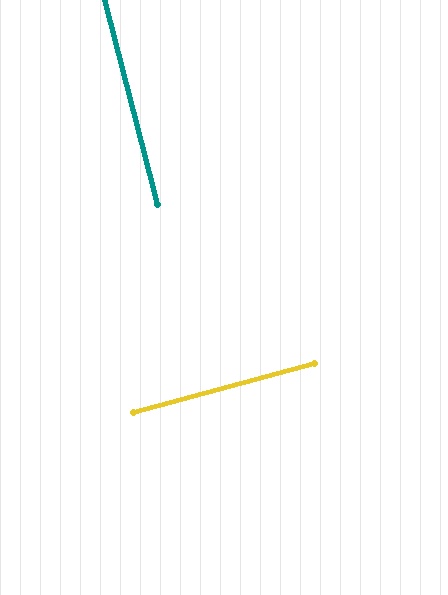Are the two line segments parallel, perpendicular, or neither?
Perpendicular — they meet at approximately 89°.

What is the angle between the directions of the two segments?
Approximately 89 degrees.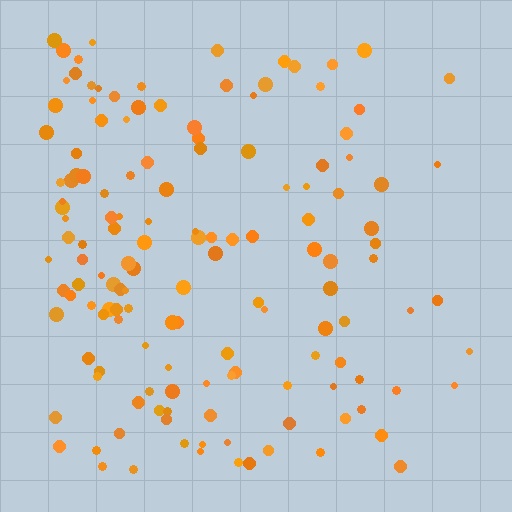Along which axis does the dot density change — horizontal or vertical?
Horizontal.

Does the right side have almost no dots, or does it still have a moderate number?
Still a moderate number, just noticeably fewer than the left.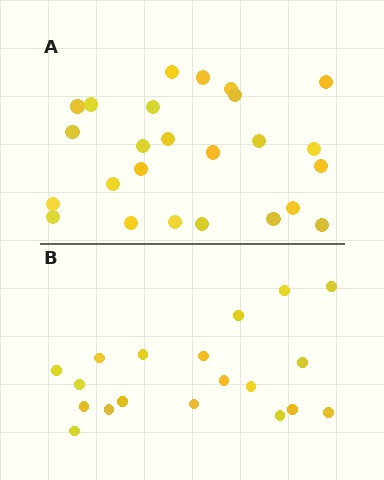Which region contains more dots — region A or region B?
Region A (the top region) has more dots.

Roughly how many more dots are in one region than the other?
Region A has about 6 more dots than region B.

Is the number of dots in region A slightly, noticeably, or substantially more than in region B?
Region A has noticeably more, but not dramatically so. The ratio is roughly 1.3 to 1.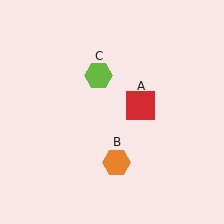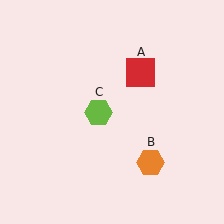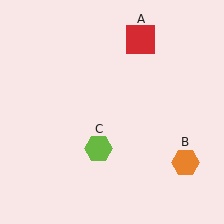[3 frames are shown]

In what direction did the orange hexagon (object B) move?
The orange hexagon (object B) moved right.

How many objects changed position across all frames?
3 objects changed position: red square (object A), orange hexagon (object B), lime hexagon (object C).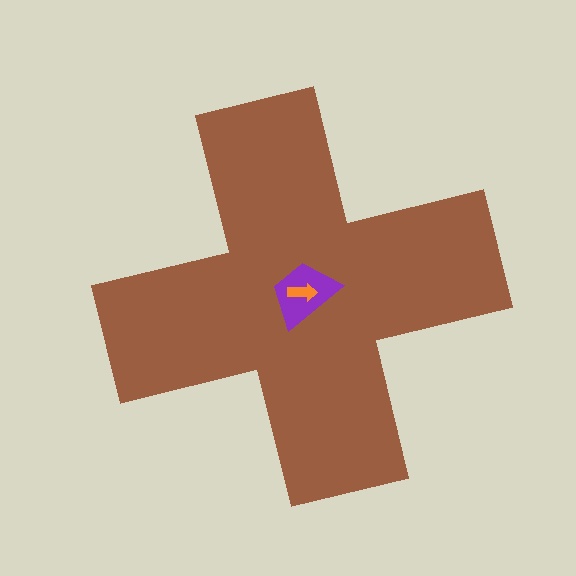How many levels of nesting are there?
3.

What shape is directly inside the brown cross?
The purple trapezoid.